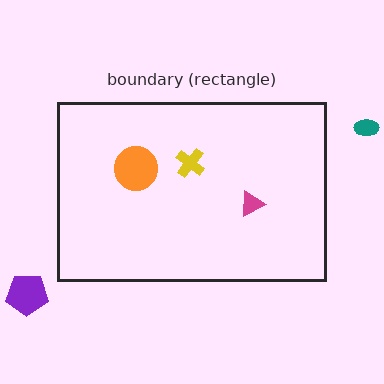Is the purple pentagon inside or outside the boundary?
Outside.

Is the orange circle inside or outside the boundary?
Inside.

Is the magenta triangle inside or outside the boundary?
Inside.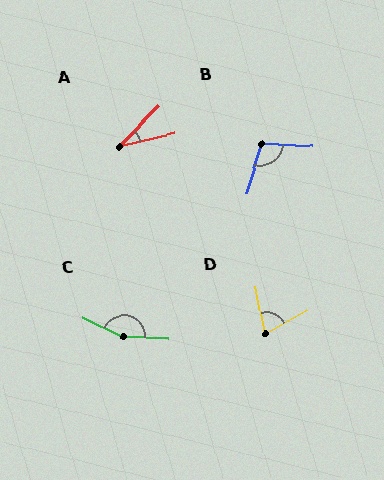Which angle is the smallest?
A, at approximately 32 degrees.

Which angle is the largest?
C, at approximately 157 degrees.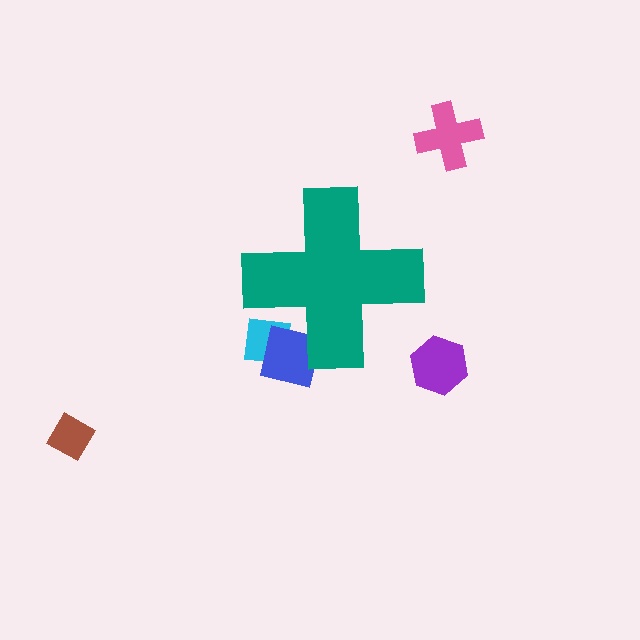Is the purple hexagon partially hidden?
No, the purple hexagon is fully visible.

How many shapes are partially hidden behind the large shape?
2 shapes are partially hidden.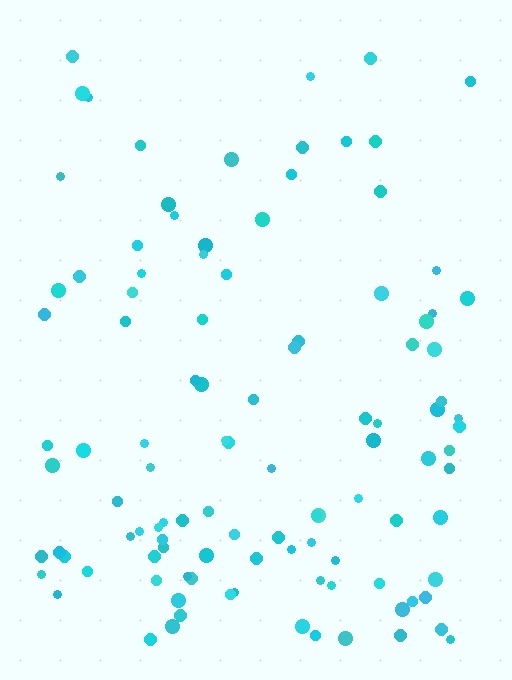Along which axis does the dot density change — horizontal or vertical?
Vertical.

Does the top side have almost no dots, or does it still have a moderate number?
Still a moderate number, just noticeably fewer than the bottom.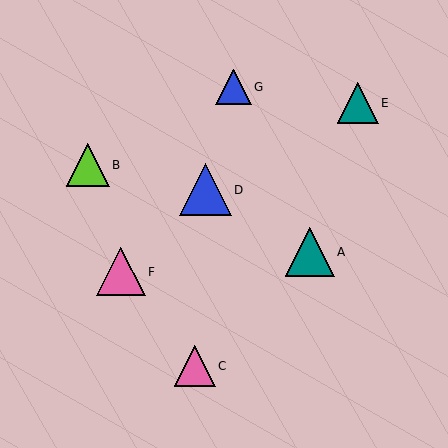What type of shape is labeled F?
Shape F is a pink triangle.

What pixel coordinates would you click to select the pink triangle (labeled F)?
Click at (121, 272) to select the pink triangle F.